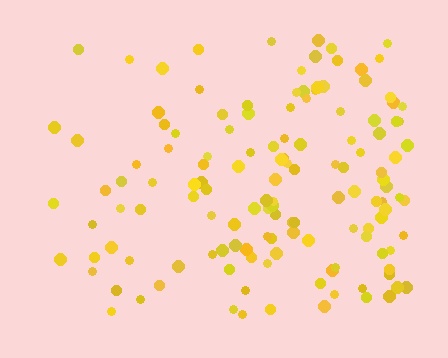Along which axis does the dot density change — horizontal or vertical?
Horizontal.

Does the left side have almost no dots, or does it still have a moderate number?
Still a moderate number, just noticeably fewer than the right.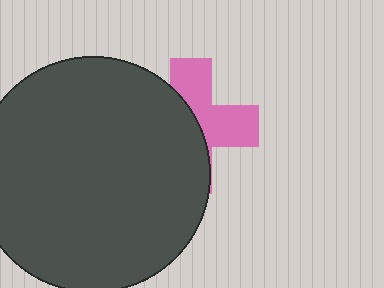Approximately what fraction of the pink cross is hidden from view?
Roughly 55% of the pink cross is hidden behind the dark gray circle.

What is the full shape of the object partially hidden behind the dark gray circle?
The partially hidden object is a pink cross.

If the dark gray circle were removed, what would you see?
You would see the complete pink cross.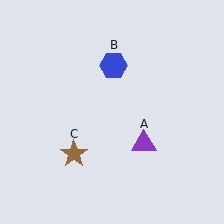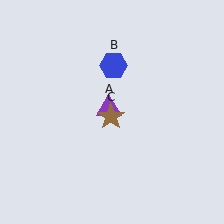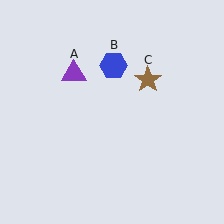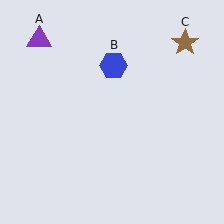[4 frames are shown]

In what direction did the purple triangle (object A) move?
The purple triangle (object A) moved up and to the left.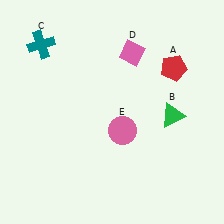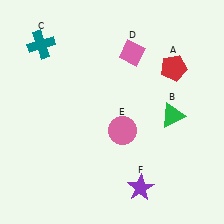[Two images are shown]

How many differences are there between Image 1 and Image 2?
There is 1 difference between the two images.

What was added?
A purple star (F) was added in Image 2.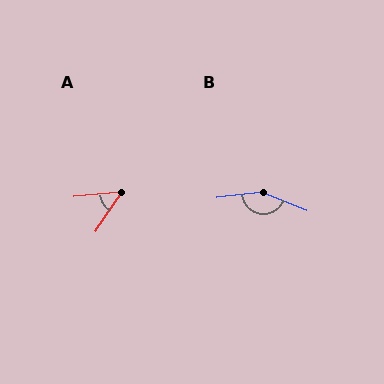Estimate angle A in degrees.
Approximately 50 degrees.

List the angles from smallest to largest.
A (50°), B (152°).